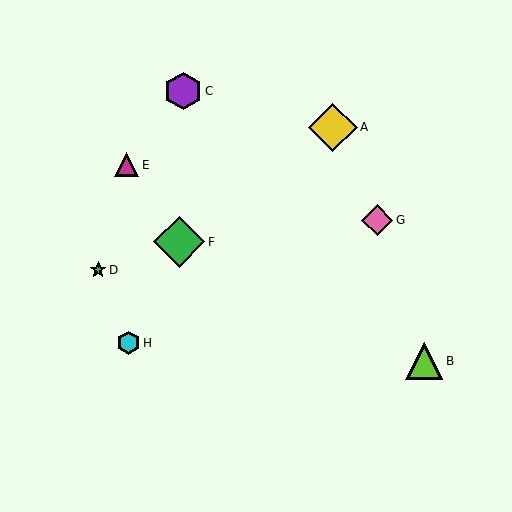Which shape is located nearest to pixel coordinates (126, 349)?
The cyan hexagon (labeled H) at (128, 343) is nearest to that location.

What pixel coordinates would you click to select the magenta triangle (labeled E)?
Click at (127, 165) to select the magenta triangle E.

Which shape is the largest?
The green diamond (labeled F) is the largest.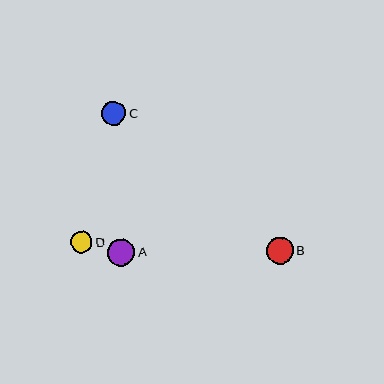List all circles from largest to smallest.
From largest to smallest: B, A, C, D.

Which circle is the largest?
Circle B is the largest with a size of approximately 27 pixels.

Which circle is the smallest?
Circle D is the smallest with a size of approximately 22 pixels.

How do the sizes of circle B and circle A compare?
Circle B and circle A are approximately the same size.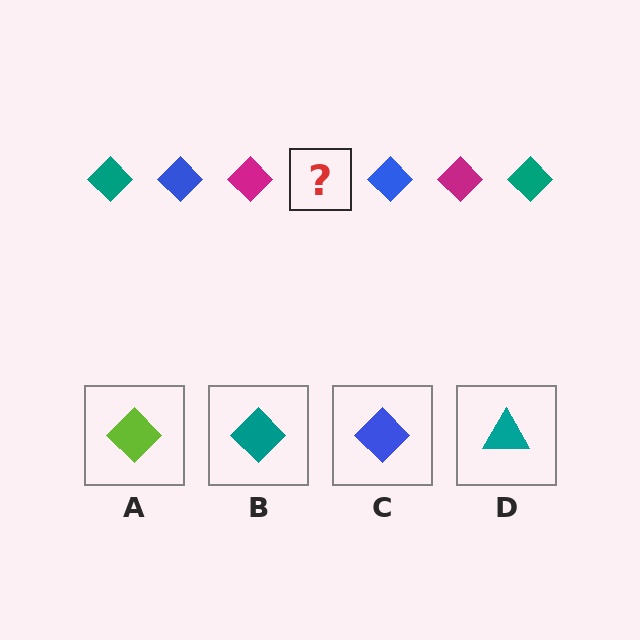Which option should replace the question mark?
Option B.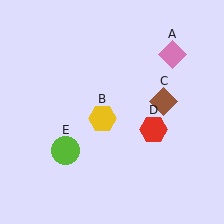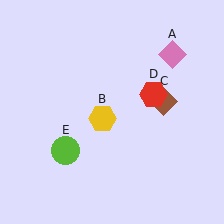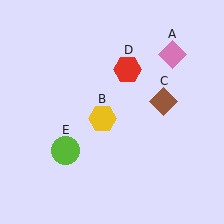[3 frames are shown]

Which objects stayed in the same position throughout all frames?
Pink diamond (object A) and yellow hexagon (object B) and brown diamond (object C) and lime circle (object E) remained stationary.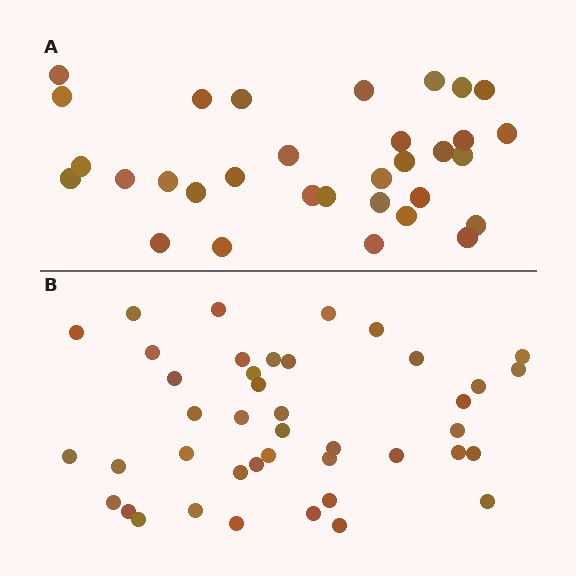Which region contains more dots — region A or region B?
Region B (the bottom region) has more dots.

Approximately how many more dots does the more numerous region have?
Region B has roughly 10 or so more dots than region A.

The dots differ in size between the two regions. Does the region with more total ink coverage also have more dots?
No. Region A has more total ink coverage because its dots are larger, but region B actually contains more individual dots. Total area can be misleading — the number of items is what matters here.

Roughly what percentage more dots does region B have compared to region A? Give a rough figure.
About 30% more.